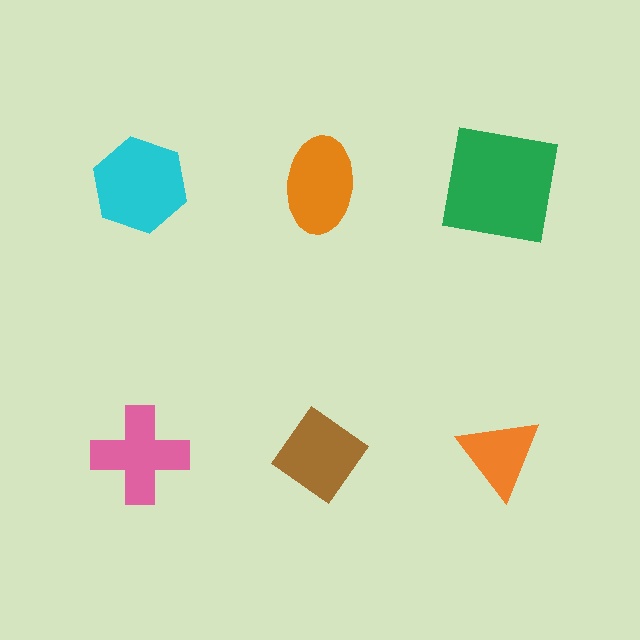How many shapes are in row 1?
3 shapes.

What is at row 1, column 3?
A green square.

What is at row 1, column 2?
An orange ellipse.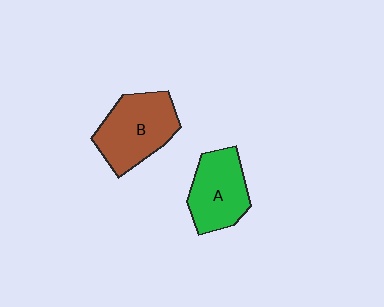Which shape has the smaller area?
Shape A (green).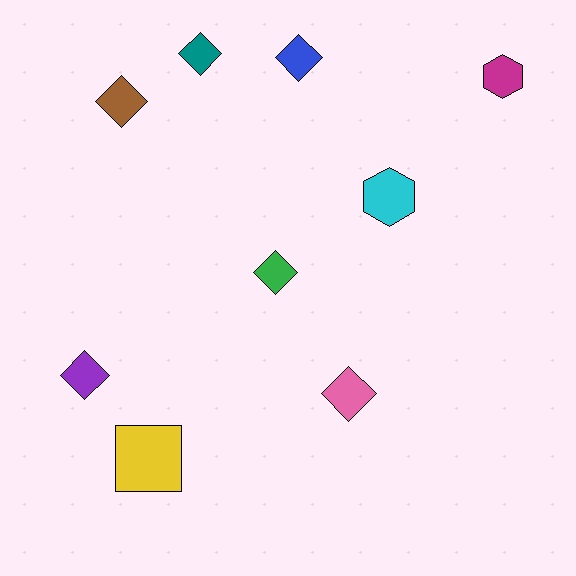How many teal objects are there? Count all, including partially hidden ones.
There is 1 teal object.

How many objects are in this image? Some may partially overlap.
There are 9 objects.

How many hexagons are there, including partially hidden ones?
There are 2 hexagons.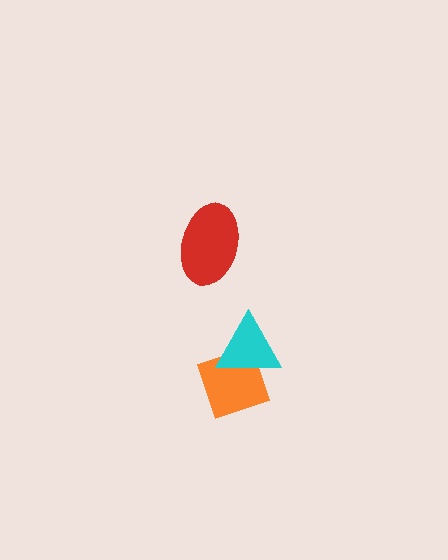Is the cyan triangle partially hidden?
No, no other shape covers it.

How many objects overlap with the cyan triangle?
1 object overlaps with the cyan triangle.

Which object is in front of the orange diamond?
The cyan triangle is in front of the orange diamond.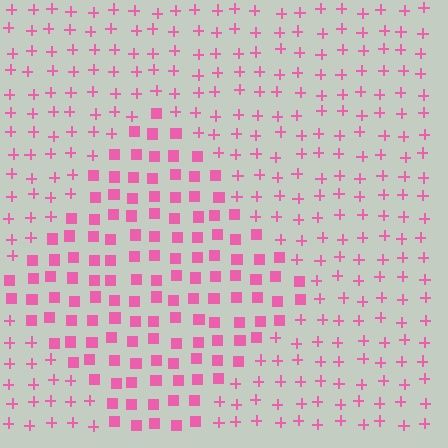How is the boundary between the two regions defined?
The boundary is defined by a change in element shape: squares inside vs. plus signs outside. All elements share the same color and spacing.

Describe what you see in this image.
The image is filled with small pink elements arranged in a uniform grid. A diamond-shaped region contains squares, while the surrounding area contains plus signs. The boundary is defined purely by the change in element shape.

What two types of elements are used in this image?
The image uses squares inside the diamond region and plus signs outside it.